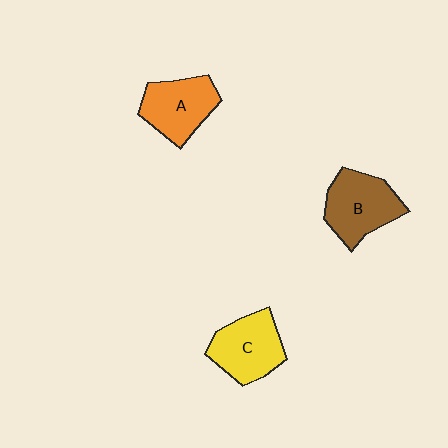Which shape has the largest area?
Shape B (brown).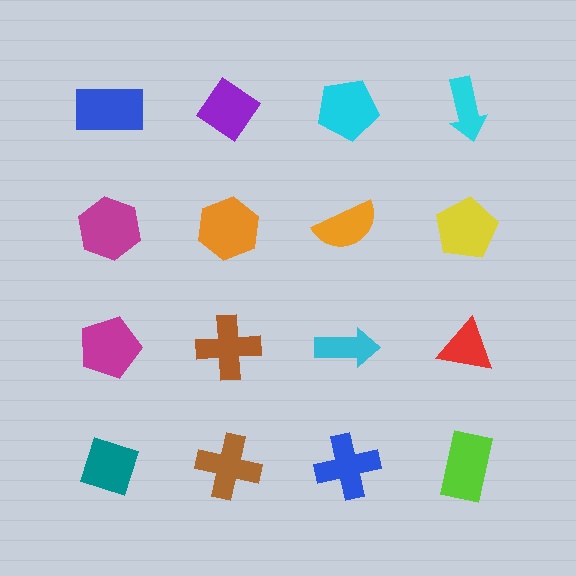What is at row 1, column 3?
A cyan pentagon.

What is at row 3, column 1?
A magenta pentagon.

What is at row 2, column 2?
An orange hexagon.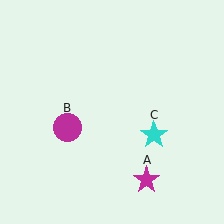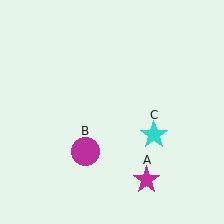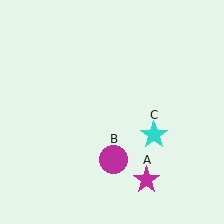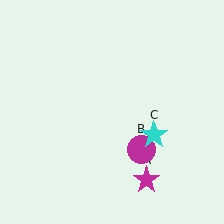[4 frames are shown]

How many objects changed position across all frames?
1 object changed position: magenta circle (object B).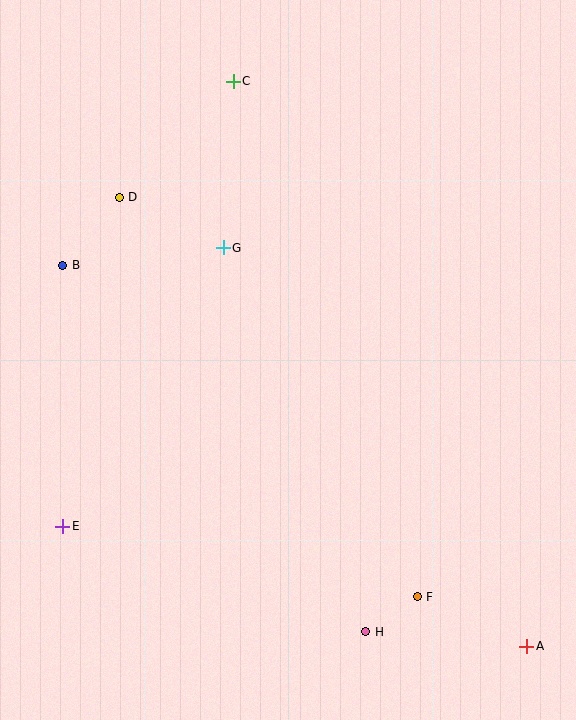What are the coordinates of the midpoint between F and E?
The midpoint between F and E is at (240, 562).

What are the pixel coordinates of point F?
Point F is at (417, 597).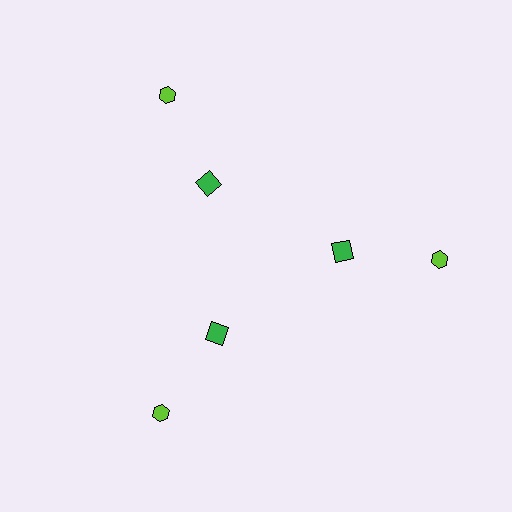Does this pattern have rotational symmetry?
Yes, this pattern has 3-fold rotational symmetry. It looks the same after rotating 120 degrees around the center.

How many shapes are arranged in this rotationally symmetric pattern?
There are 6 shapes, arranged in 3 groups of 2.